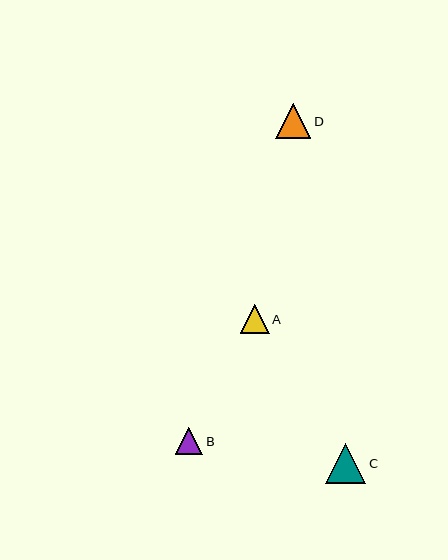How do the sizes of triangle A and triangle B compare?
Triangle A and triangle B are approximately the same size.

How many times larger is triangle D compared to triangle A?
Triangle D is approximately 1.2 times the size of triangle A.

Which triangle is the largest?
Triangle C is the largest with a size of approximately 40 pixels.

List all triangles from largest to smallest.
From largest to smallest: C, D, A, B.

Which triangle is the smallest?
Triangle B is the smallest with a size of approximately 28 pixels.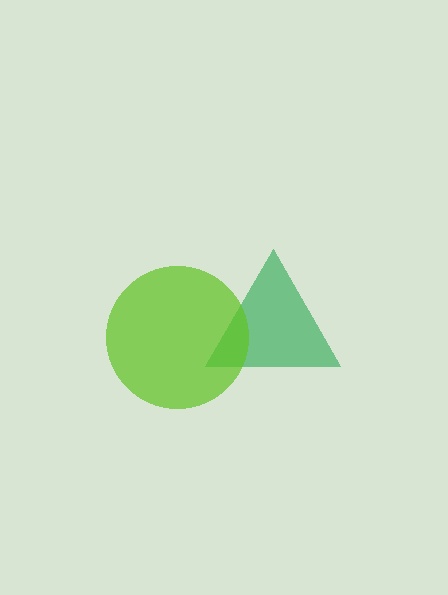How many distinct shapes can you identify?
There are 2 distinct shapes: a green triangle, a lime circle.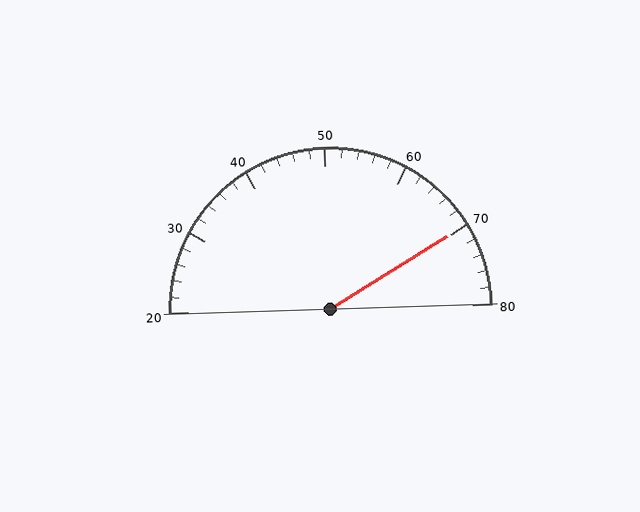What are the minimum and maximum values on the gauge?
The gauge ranges from 20 to 80.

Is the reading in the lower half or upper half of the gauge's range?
The reading is in the upper half of the range (20 to 80).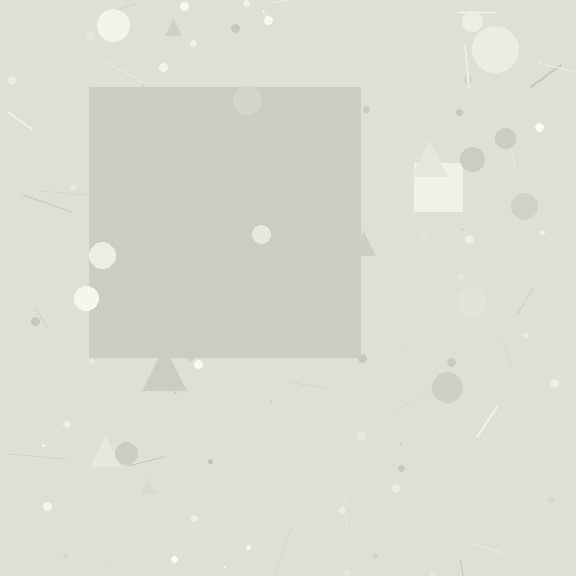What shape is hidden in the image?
A square is hidden in the image.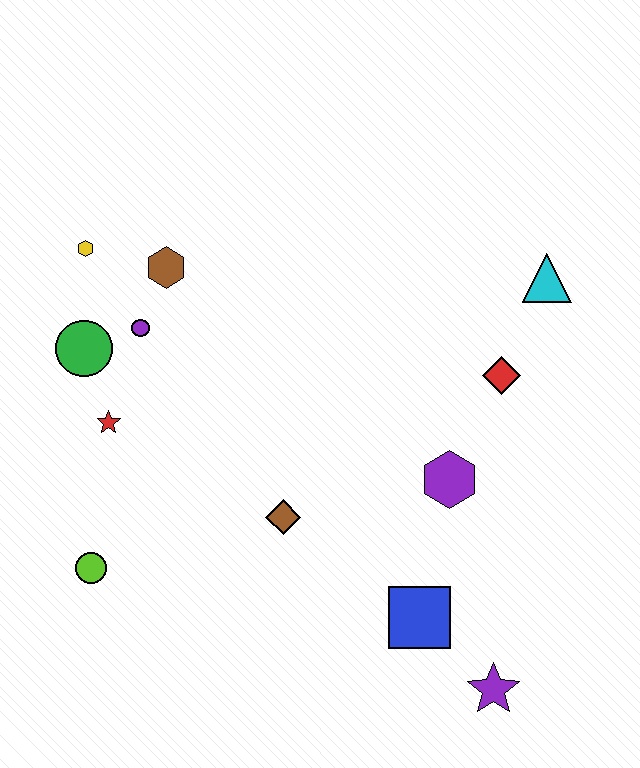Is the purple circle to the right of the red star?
Yes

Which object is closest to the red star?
The green circle is closest to the red star.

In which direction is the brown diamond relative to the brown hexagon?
The brown diamond is below the brown hexagon.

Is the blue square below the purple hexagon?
Yes